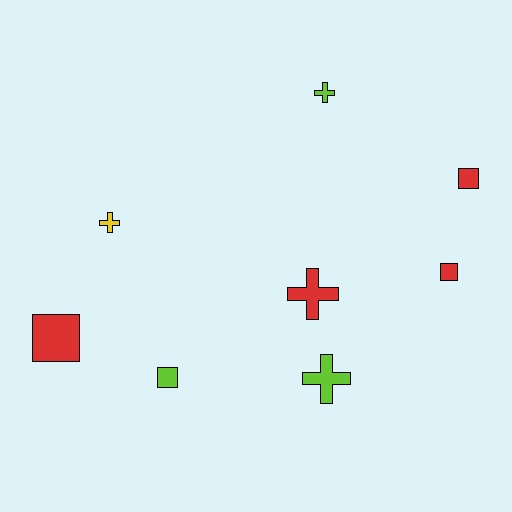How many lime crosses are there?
There are 2 lime crosses.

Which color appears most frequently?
Red, with 4 objects.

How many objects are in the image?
There are 8 objects.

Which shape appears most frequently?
Square, with 4 objects.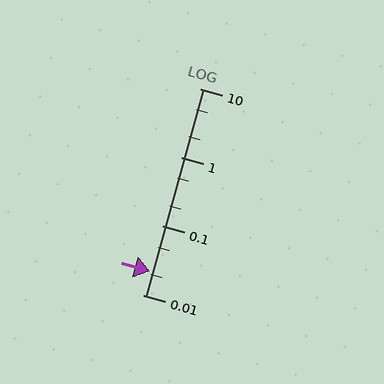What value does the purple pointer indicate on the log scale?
The pointer indicates approximately 0.022.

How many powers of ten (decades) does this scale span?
The scale spans 3 decades, from 0.01 to 10.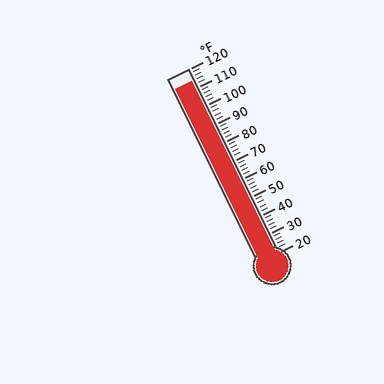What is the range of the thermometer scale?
The thermometer scale ranges from 20°F to 120°F.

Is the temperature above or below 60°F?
The temperature is above 60°F.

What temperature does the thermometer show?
The thermometer shows approximately 114°F.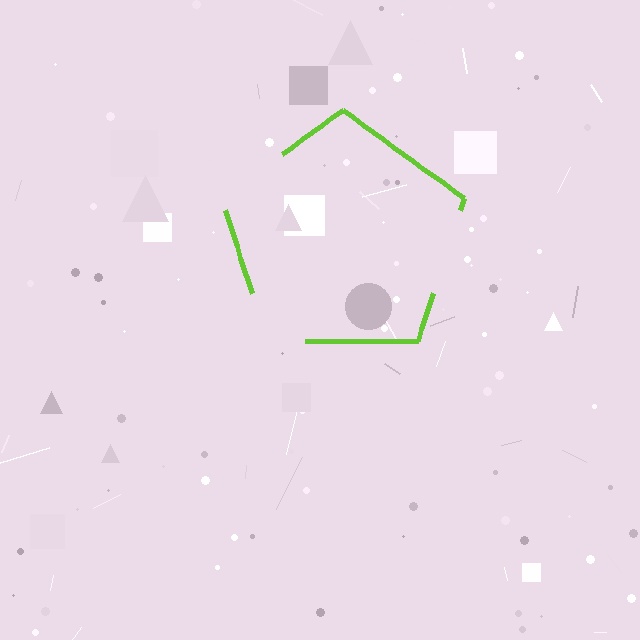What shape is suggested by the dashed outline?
The dashed outline suggests a pentagon.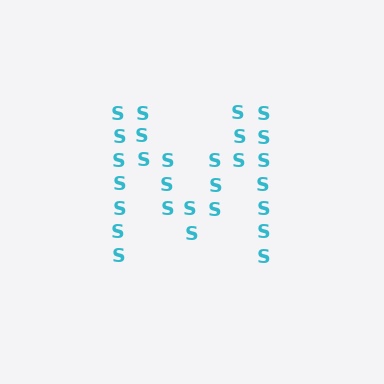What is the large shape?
The large shape is the letter M.